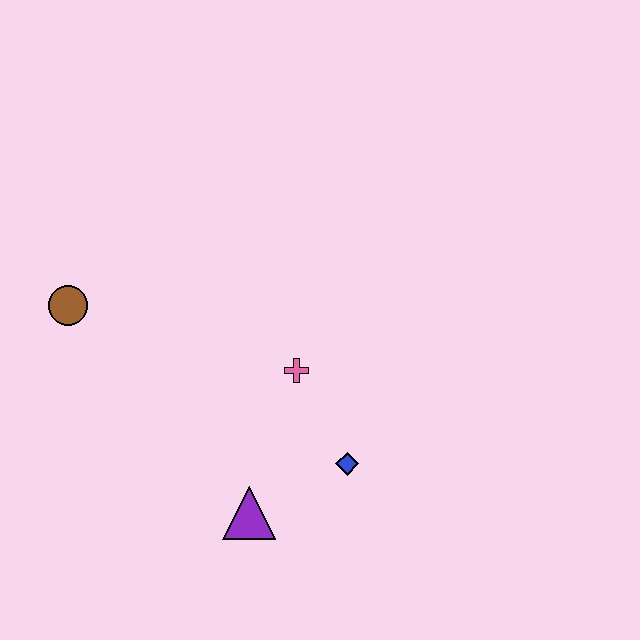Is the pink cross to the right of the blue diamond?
No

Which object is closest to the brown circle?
The pink cross is closest to the brown circle.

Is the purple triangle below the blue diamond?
Yes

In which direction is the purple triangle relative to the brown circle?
The purple triangle is below the brown circle.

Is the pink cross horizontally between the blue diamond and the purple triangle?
Yes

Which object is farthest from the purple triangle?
The brown circle is farthest from the purple triangle.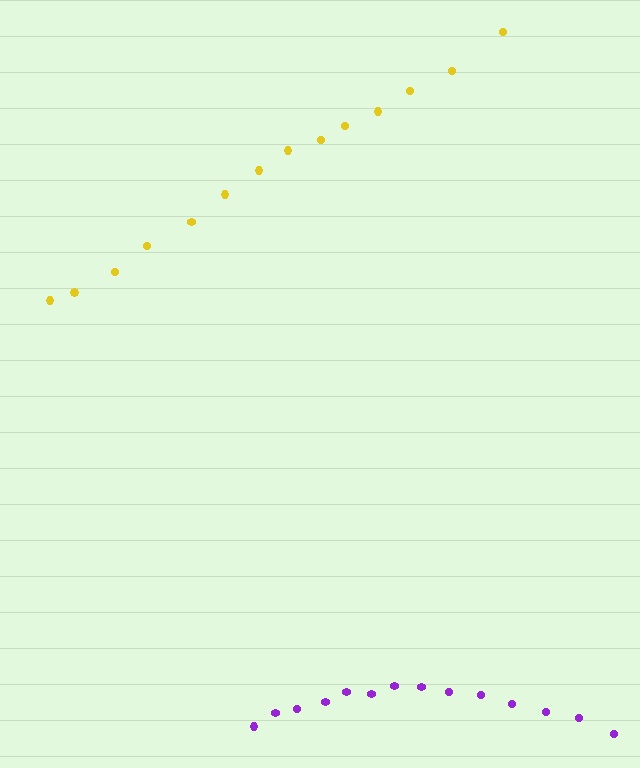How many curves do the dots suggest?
There are 2 distinct paths.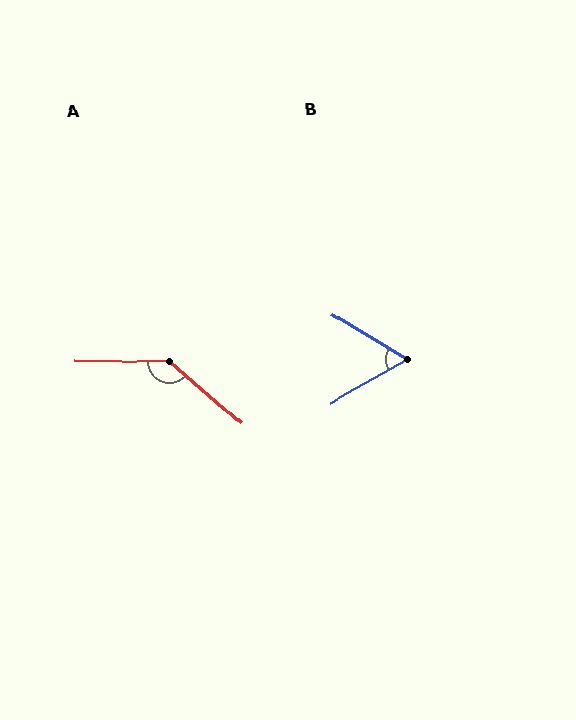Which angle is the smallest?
B, at approximately 61 degrees.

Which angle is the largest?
A, at approximately 140 degrees.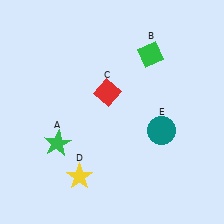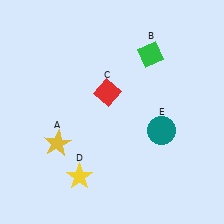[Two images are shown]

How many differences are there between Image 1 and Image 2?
There is 1 difference between the two images.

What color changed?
The star (A) changed from green in Image 1 to yellow in Image 2.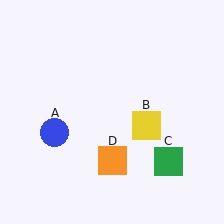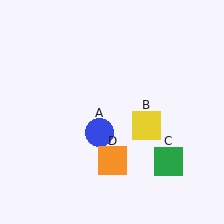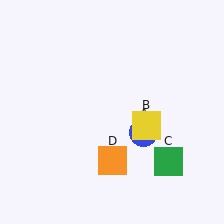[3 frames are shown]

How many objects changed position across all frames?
1 object changed position: blue circle (object A).